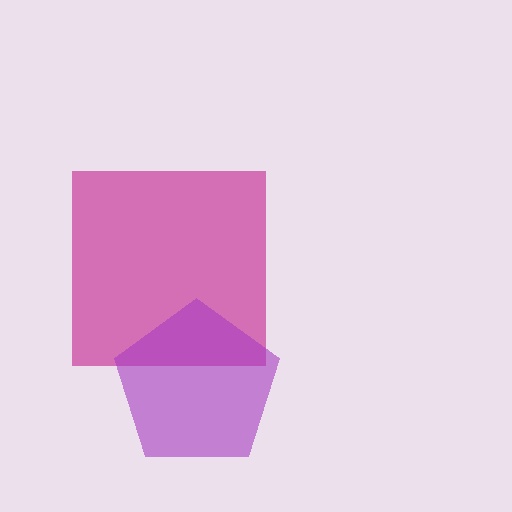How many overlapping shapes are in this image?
There are 2 overlapping shapes in the image.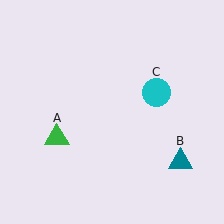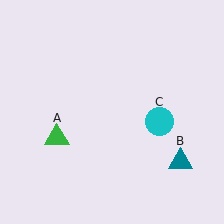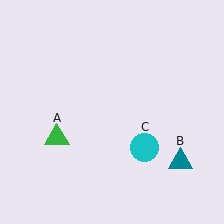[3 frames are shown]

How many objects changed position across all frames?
1 object changed position: cyan circle (object C).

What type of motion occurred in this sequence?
The cyan circle (object C) rotated clockwise around the center of the scene.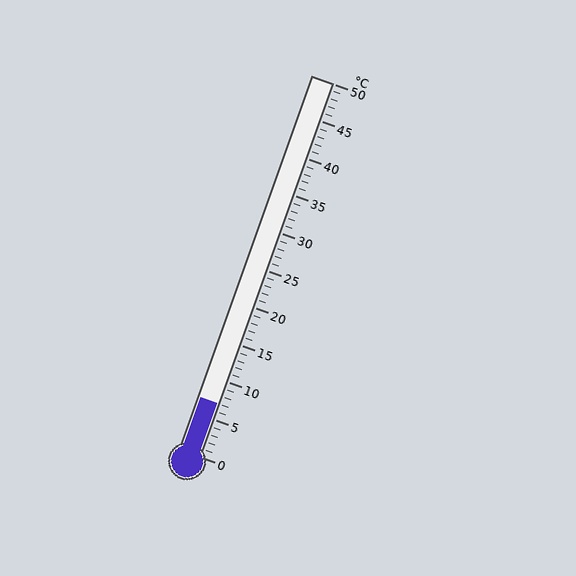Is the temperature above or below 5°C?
The temperature is above 5°C.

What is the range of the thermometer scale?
The thermometer scale ranges from 0°C to 50°C.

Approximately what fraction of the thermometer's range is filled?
The thermometer is filled to approximately 15% of its range.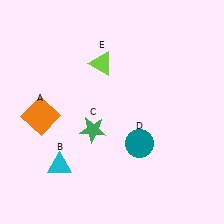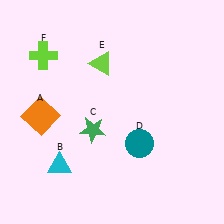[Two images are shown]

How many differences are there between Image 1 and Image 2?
There is 1 difference between the two images.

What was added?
A lime cross (F) was added in Image 2.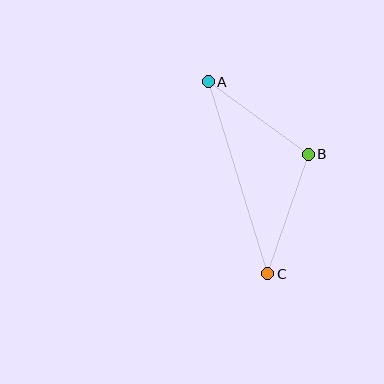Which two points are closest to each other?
Points A and B are closest to each other.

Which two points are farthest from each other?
Points A and C are farthest from each other.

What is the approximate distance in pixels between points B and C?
The distance between B and C is approximately 126 pixels.